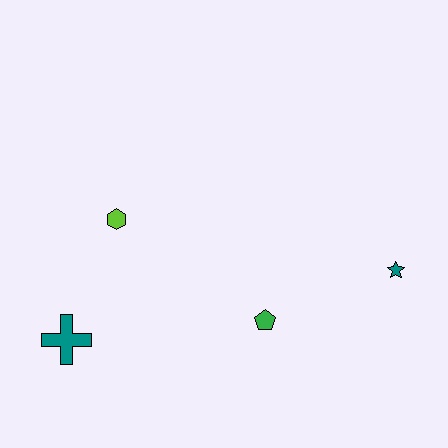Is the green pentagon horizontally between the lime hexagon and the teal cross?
No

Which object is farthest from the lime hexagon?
The teal star is farthest from the lime hexagon.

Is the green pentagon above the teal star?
No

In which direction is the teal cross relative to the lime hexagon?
The teal cross is below the lime hexagon.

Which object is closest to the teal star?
The green pentagon is closest to the teal star.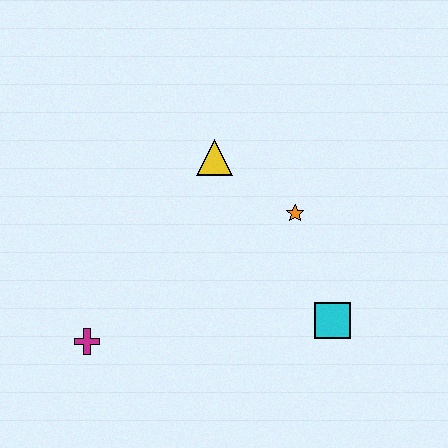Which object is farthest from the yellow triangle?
The magenta cross is farthest from the yellow triangle.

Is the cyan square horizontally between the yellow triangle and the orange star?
No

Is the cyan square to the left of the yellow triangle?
No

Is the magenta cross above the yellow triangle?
No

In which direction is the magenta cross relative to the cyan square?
The magenta cross is to the left of the cyan square.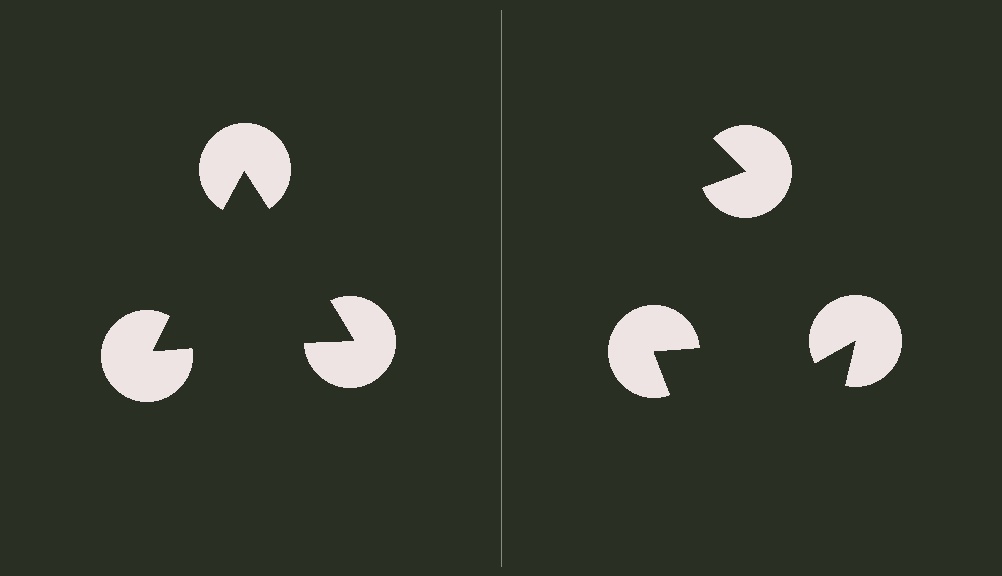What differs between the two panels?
The pac-man discs are positioned identically on both sides; only the wedge orientations differ. On the left they align to a triangle; on the right they are misaligned.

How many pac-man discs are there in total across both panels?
6 — 3 on each side.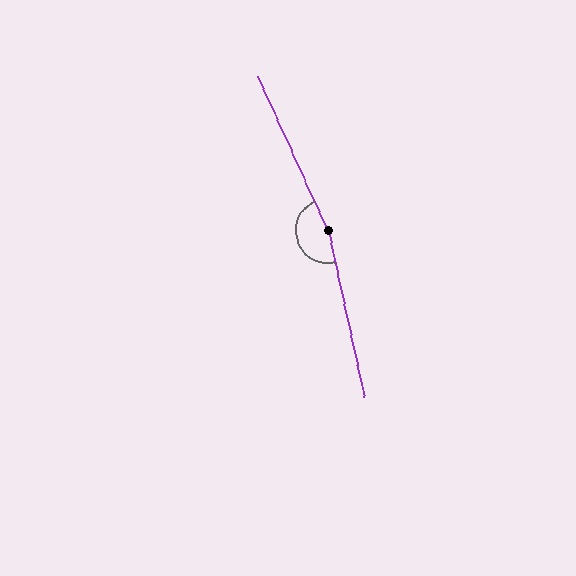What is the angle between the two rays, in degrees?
Approximately 168 degrees.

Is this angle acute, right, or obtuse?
It is obtuse.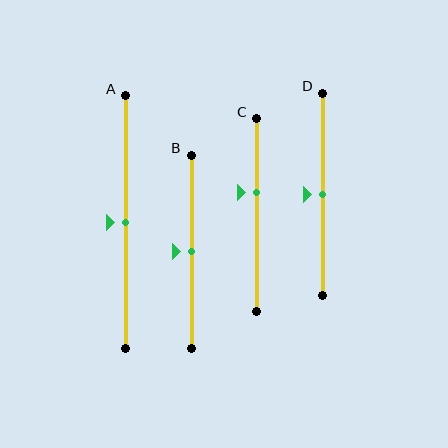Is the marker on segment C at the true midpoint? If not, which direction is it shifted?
No, the marker on segment C is shifted upward by about 12% of the segment length.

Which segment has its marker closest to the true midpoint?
Segment A has its marker closest to the true midpoint.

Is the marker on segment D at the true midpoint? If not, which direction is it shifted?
Yes, the marker on segment D is at the true midpoint.